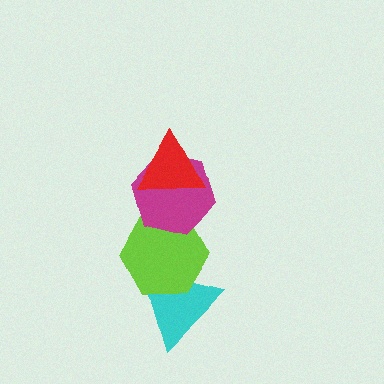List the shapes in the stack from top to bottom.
From top to bottom: the red triangle, the magenta hexagon, the lime hexagon, the cyan triangle.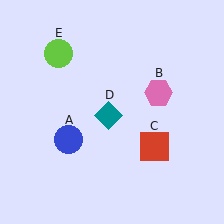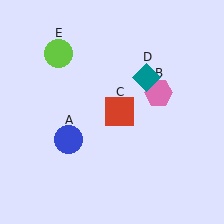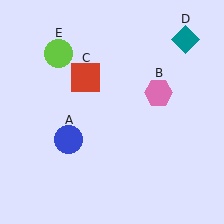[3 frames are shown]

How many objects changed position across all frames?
2 objects changed position: red square (object C), teal diamond (object D).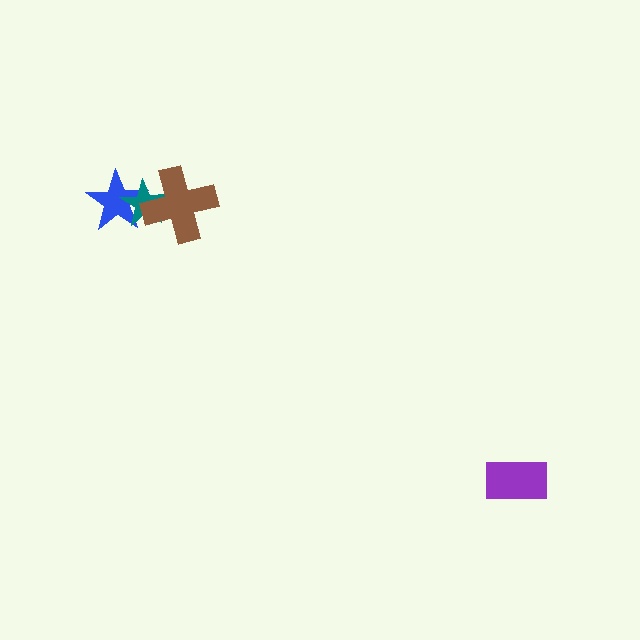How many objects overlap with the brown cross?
2 objects overlap with the brown cross.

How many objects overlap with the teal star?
2 objects overlap with the teal star.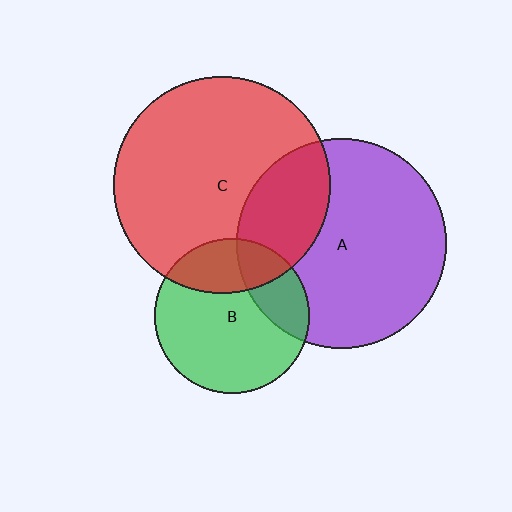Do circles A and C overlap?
Yes.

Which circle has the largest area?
Circle C (red).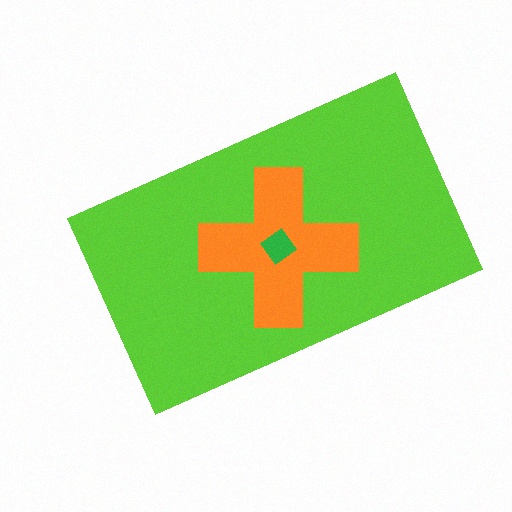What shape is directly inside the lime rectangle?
The orange cross.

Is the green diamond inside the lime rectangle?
Yes.